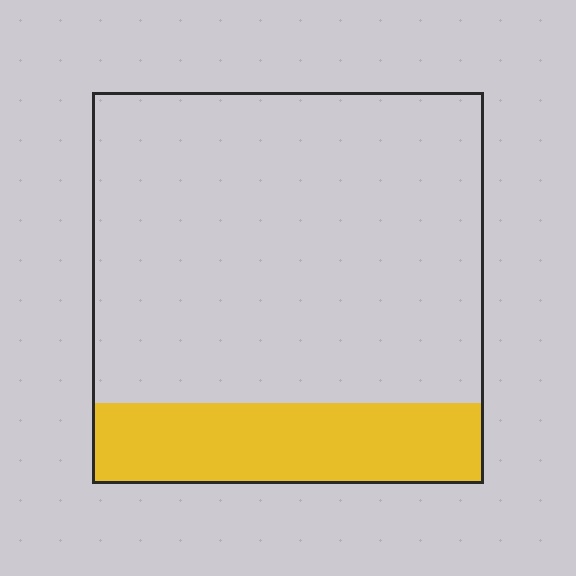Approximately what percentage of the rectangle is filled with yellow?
Approximately 20%.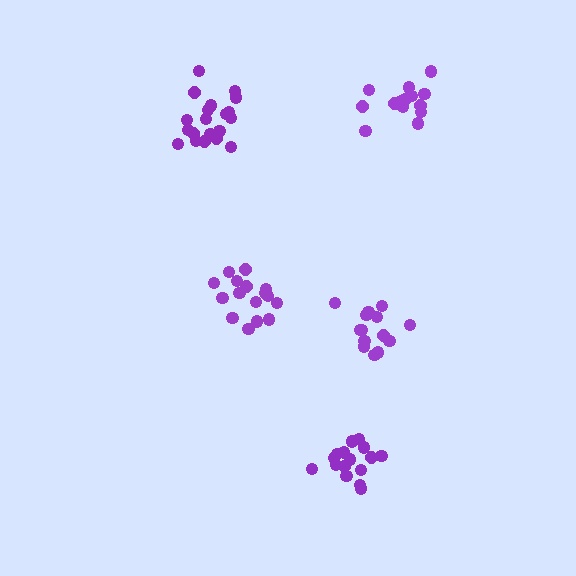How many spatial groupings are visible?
There are 5 spatial groupings.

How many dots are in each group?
Group 1: 16 dots, Group 2: 20 dots, Group 3: 14 dots, Group 4: 16 dots, Group 5: 17 dots (83 total).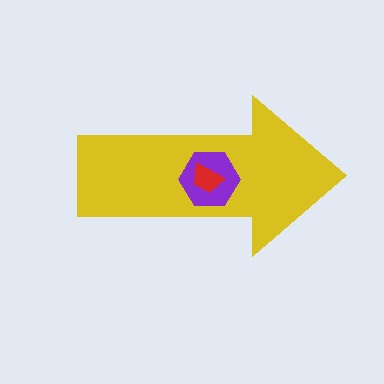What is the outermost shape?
The yellow arrow.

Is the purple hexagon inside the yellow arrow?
Yes.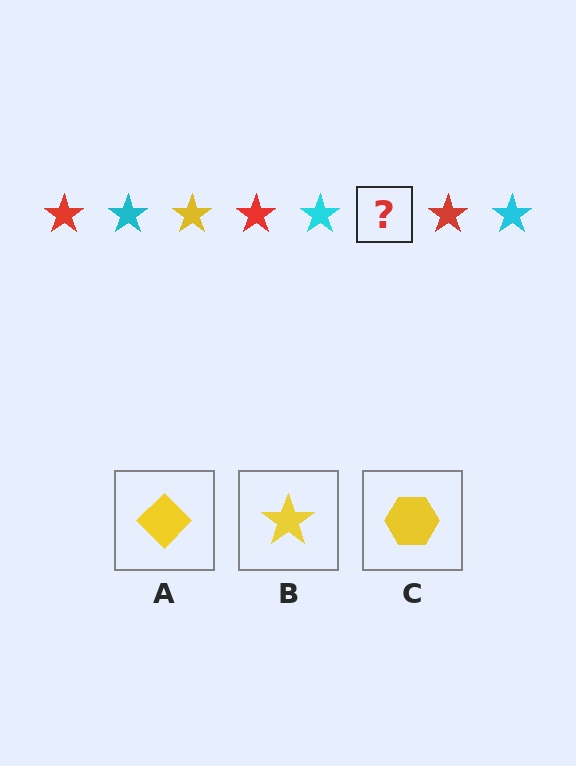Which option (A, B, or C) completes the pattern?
B.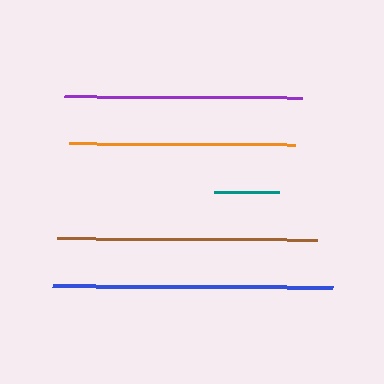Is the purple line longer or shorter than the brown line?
The brown line is longer than the purple line.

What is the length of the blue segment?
The blue segment is approximately 280 pixels long.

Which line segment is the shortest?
The teal line is the shortest at approximately 65 pixels.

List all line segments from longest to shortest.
From longest to shortest: blue, brown, purple, orange, teal.